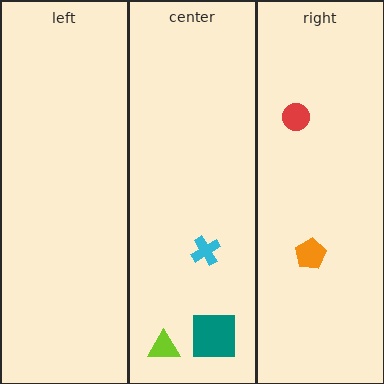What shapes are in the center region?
The teal square, the lime triangle, the cyan cross.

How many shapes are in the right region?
2.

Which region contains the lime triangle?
The center region.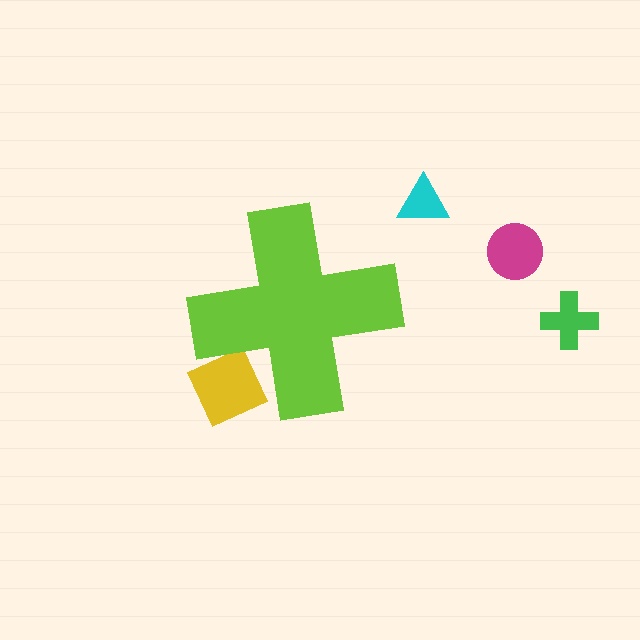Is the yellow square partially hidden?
Yes, the yellow square is partially hidden behind the lime cross.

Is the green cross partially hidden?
No, the green cross is fully visible.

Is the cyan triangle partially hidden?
No, the cyan triangle is fully visible.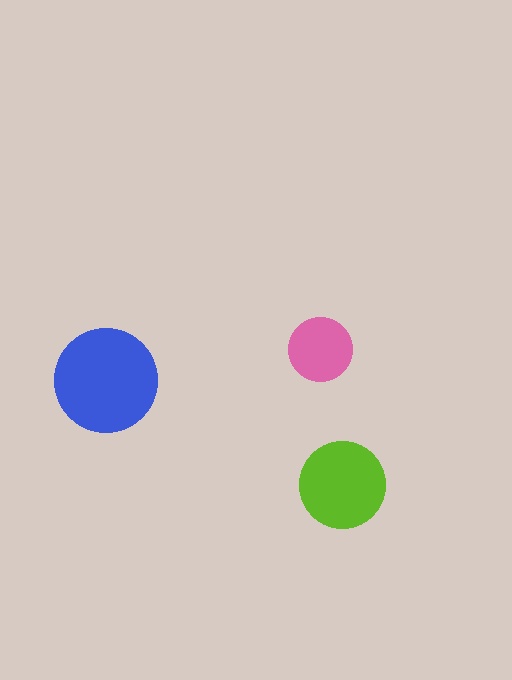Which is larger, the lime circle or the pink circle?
The lime one.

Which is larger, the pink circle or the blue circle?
The blue one.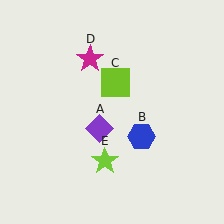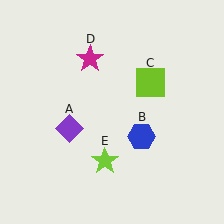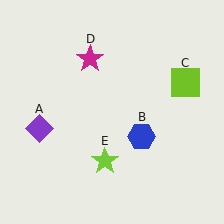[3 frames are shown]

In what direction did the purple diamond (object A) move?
The purple diamond (object A) moved left.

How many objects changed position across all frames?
2 objects changed position: purple diamond (object A), lime square (object C).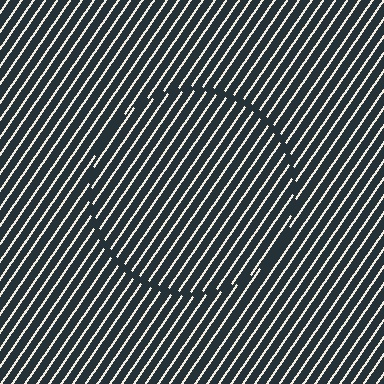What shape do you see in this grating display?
An illusory circle. The interior of the shape contains the same grating, shifted by half a period — the contour is defined by the phase discontinuity where line-ends from the inner and outer gratings abut.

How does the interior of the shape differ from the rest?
The interior of the shape contains the same grating, shifted by half a period — the contour is defined by the phase discontinuity where line-ends from the inner and outer gratings abut.